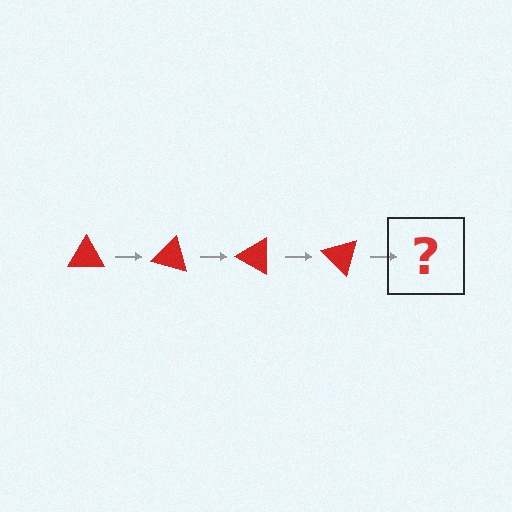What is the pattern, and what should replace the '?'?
The pattern is that the triangle rotates 15 degrees each step. The '?' should be a red triangle rotated 60 degrees.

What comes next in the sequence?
The next element should be a red triangle rotated 60 degrees.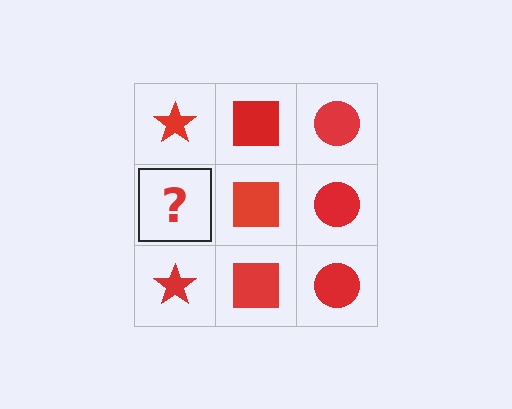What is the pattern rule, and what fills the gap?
The rule is that each column has a consistent shape. The gap should be filled with a red star.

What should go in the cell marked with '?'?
The missing cell should contain a red star.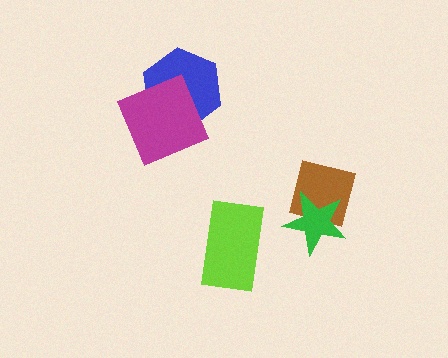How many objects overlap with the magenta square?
1 object overlaps with the magenta square.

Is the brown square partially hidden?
Yes, it is partially covered by another shape.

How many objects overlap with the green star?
1 object overlaps with the green star.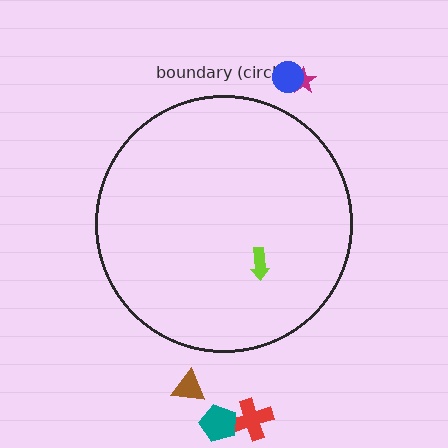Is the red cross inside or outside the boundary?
Outside.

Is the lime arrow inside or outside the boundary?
Inside.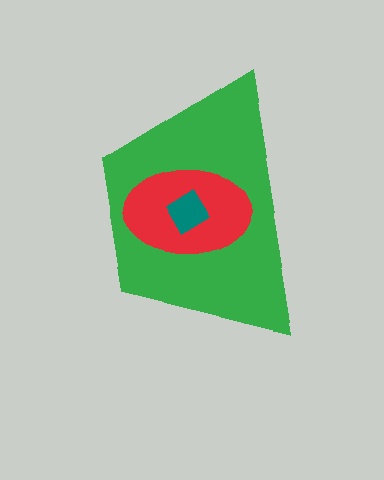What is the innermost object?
The teal diamond.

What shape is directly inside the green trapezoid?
The red ellipse.